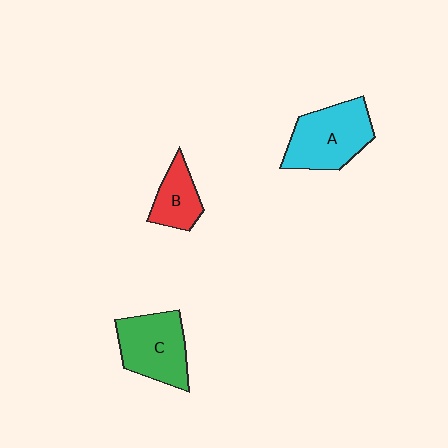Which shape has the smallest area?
Shape B (red).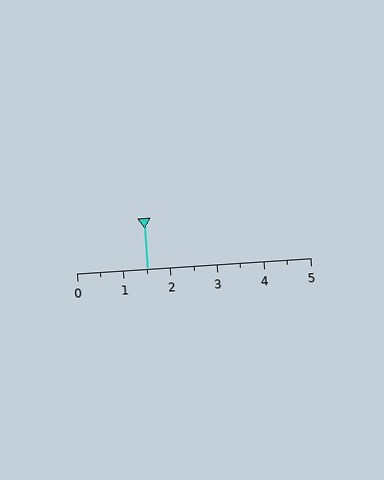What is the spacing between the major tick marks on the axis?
The major ticks are spaced 1 apart.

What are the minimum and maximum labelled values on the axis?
The axis runs from 0 to 5.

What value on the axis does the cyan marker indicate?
The marker indicates approximately 1.5.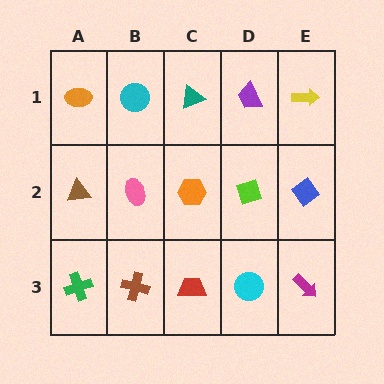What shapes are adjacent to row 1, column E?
A blue diamond (row 2, column E), a purple trapezoid (row 1, column D).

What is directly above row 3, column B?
A pink ellipse.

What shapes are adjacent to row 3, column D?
A lime diamond (row 2, column D), a red trapezoid (row 3, column C), a magenta arrow (row 3, column E).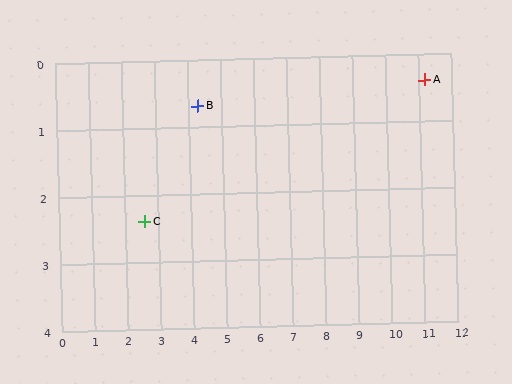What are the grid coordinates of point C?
Point C is at approximately (2.6, 2.4).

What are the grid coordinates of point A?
Point A is at approximately (11.2, 0.4).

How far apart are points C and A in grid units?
Points C and A are about 8.8 grid units apart.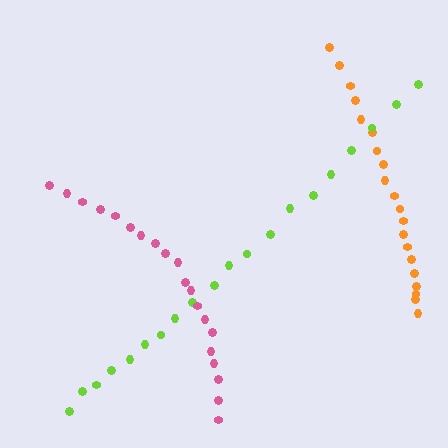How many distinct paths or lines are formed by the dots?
There are 3 distinct paths.